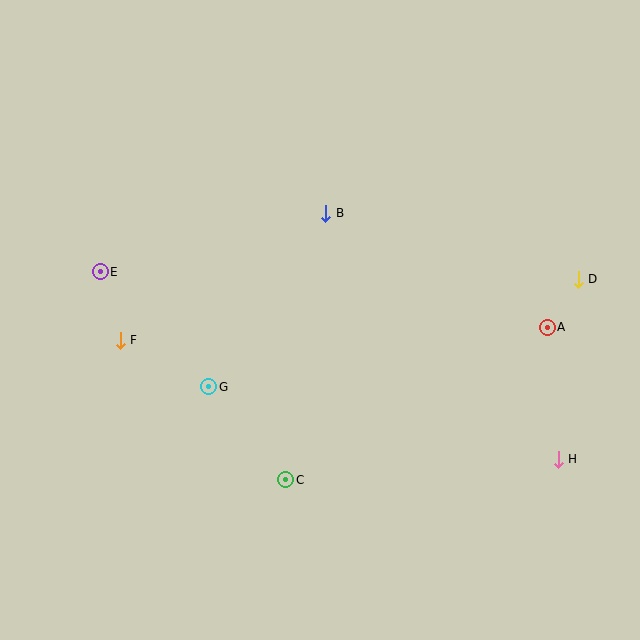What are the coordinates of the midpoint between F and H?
The midpoint between F and H is at (339, 400).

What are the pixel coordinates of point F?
Point F is at (120, 340).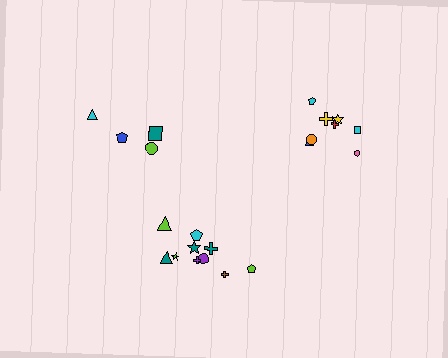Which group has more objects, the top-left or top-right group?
The top-right group.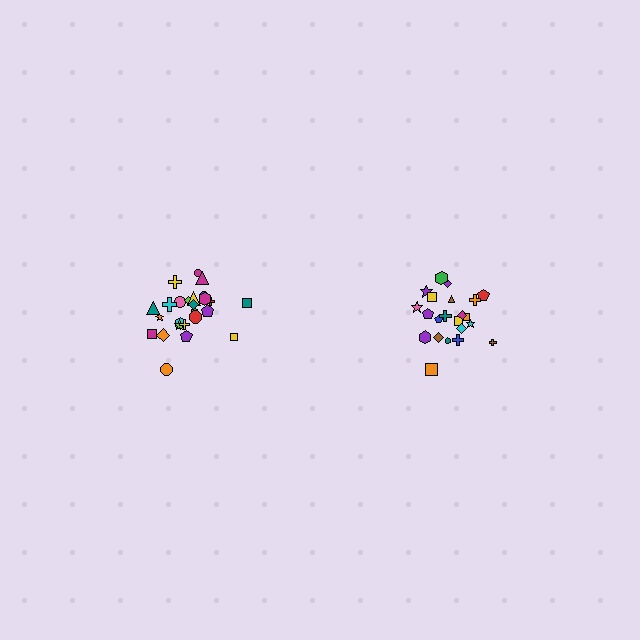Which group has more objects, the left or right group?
The left group.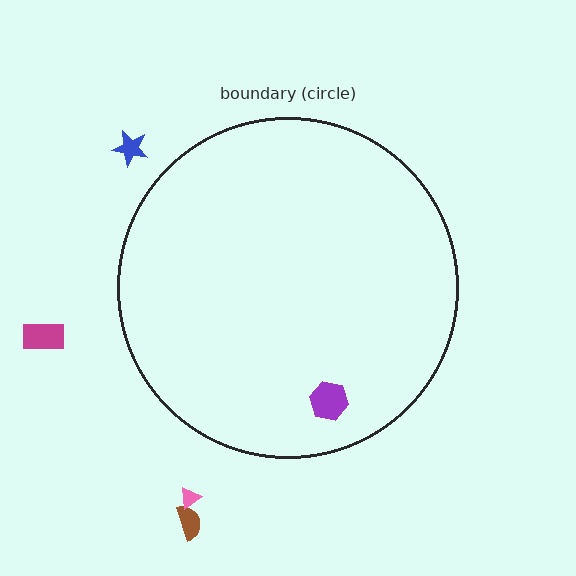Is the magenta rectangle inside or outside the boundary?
Outside.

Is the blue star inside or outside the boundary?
Outside.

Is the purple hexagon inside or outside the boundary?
Inside.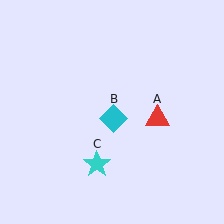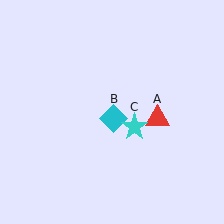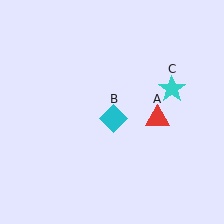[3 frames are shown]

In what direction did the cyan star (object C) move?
The cyan star (object C) moved up and to the right.